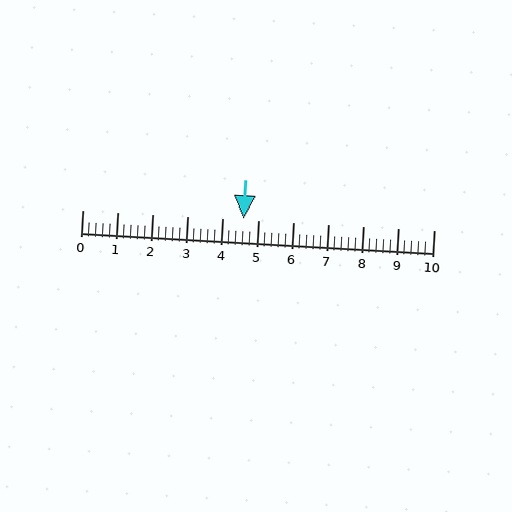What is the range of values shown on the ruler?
The ruler shows values from 0 to 10.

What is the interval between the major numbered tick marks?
The major tick marks are spaced 1 units apart.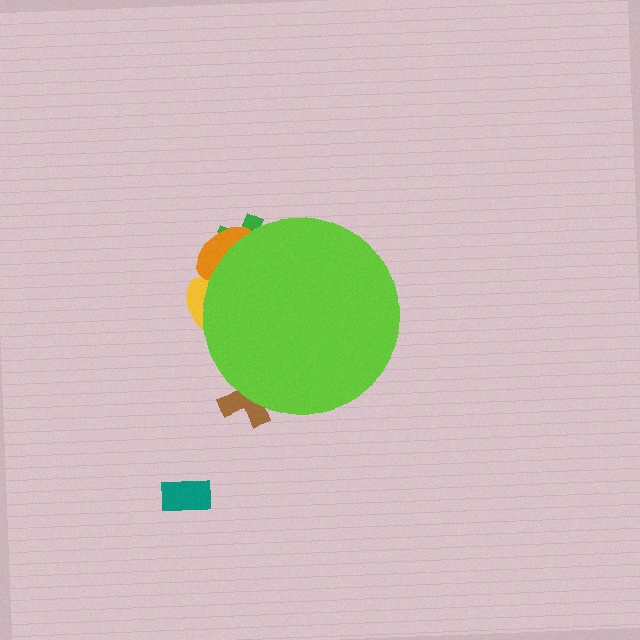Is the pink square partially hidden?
Yes, the pink square is partially hidden behind the lime circle.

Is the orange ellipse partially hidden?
Yes, the orange ellipse is partially hidden behind the lime circle.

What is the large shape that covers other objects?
A lime circle.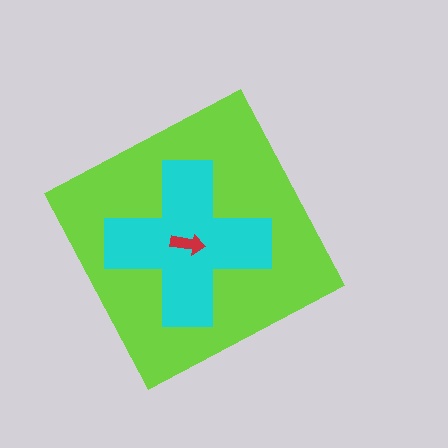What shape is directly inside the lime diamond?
The cyan cross.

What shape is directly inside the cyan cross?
The red arrow.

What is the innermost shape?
The red arrow.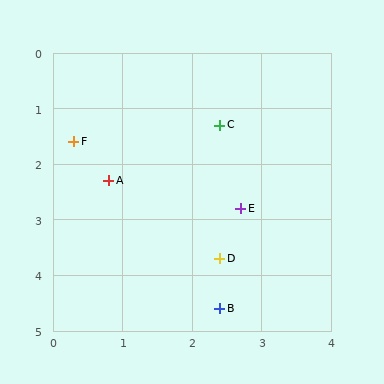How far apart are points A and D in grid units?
Points A and D are about 2.1 grid units apart.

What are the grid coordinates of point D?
Point D is at approximately (2.4, 3.7).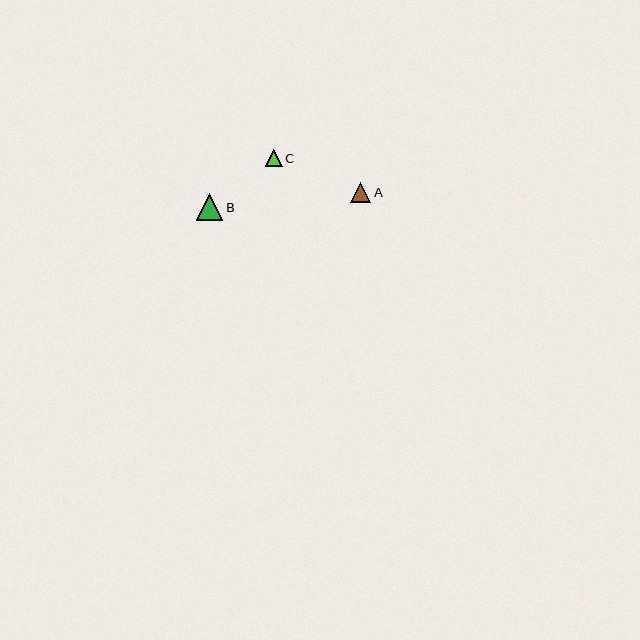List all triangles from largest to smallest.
From largest to smallest: B, A, C.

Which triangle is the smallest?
Triangle C is the smallest with a size of approximately 17 pixels.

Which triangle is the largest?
Triangle B is the largest with a size of approximately 27 pixels.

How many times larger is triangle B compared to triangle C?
Triangle B is approximately 1.6 times the size of triangle C.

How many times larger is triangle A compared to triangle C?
Triangle A is approximately 1.2 times the size of triangle C.